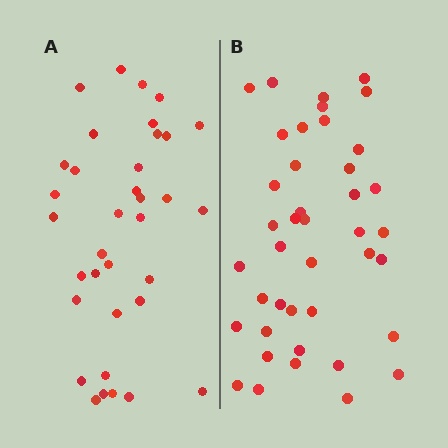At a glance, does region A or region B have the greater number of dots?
Region B (the right region) has more dots.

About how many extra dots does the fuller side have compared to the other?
Region B has about 6 more dots than region A.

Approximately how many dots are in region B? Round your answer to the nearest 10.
About 40 dots. (The exact count is 41, which rounds to 40.)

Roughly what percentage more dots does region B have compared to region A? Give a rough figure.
About 15% more.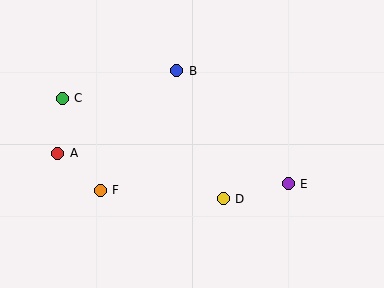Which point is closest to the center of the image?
Point D at (223, 199) is closest to the center.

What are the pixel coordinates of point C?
Point C is at (62, 98).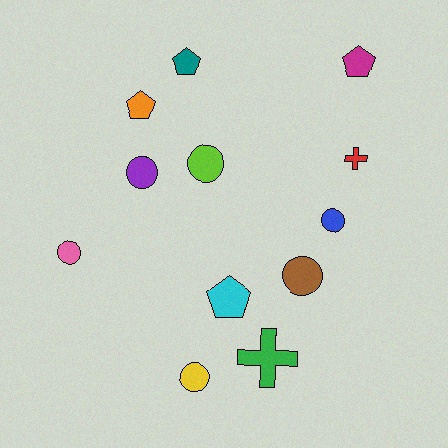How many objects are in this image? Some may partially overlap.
There are 12 objects.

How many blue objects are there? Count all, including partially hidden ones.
There is 1 blue object.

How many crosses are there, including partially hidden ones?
There are 2 crosses.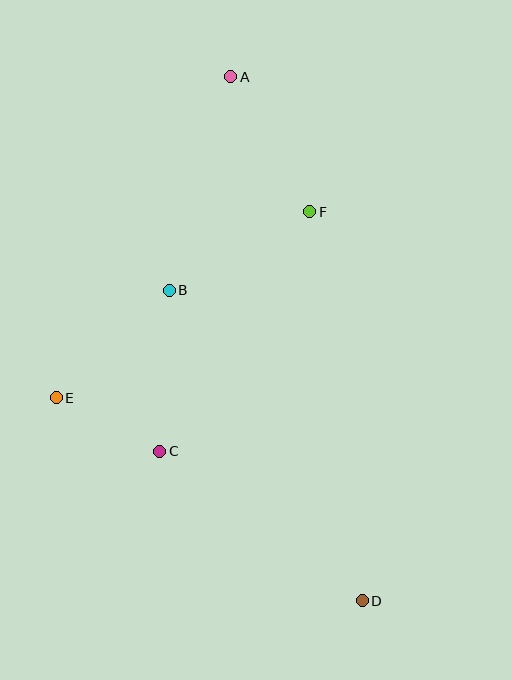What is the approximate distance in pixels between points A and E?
The distance between A and E is approximately 365 pixels.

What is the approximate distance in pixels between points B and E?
The distance between B and E is approximately 156 pixels.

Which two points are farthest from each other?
Points A and D are farthest from each other.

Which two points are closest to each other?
Points C and E are closest to each other.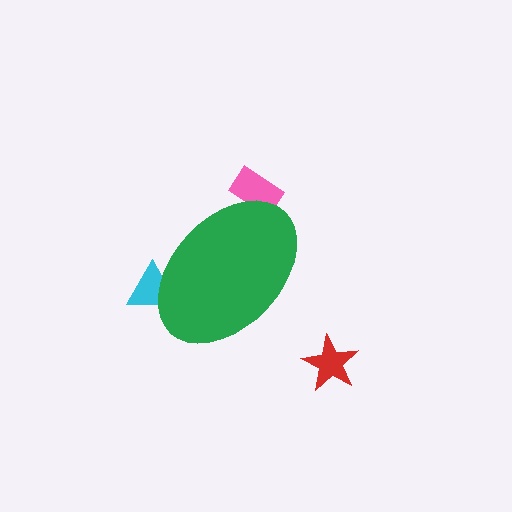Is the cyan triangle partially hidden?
Yes, the cyan triangle is partially hidden behind the green ellipse.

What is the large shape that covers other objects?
A green ellipse.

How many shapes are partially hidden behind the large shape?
2 shapes are partially hidden.